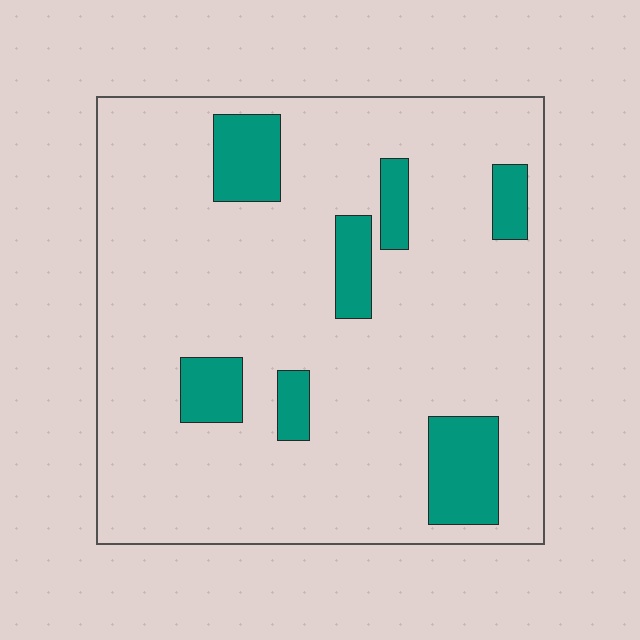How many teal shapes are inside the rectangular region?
7.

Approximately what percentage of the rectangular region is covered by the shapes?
Approximately 15%.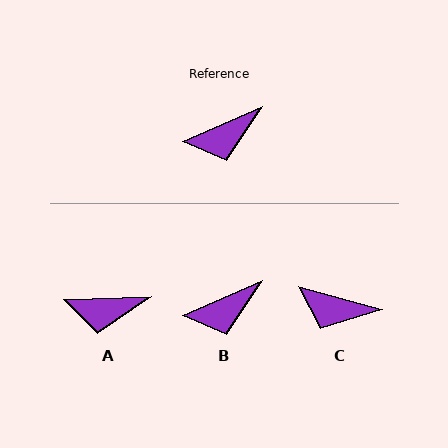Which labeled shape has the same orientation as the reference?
B.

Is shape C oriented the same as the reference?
No, it is off by about 39 degrees.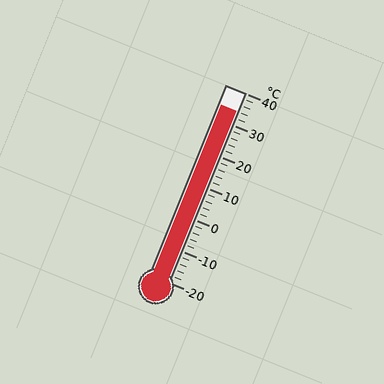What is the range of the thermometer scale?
The thermometer scale ranges from -20°C to 40°C.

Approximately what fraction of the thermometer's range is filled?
The thermometer is filled to approximately 90% of its range.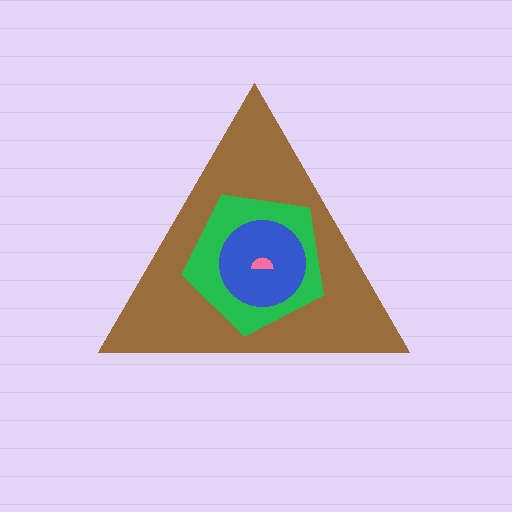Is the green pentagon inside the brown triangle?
Yes.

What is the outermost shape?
The brown triangle.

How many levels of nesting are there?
4.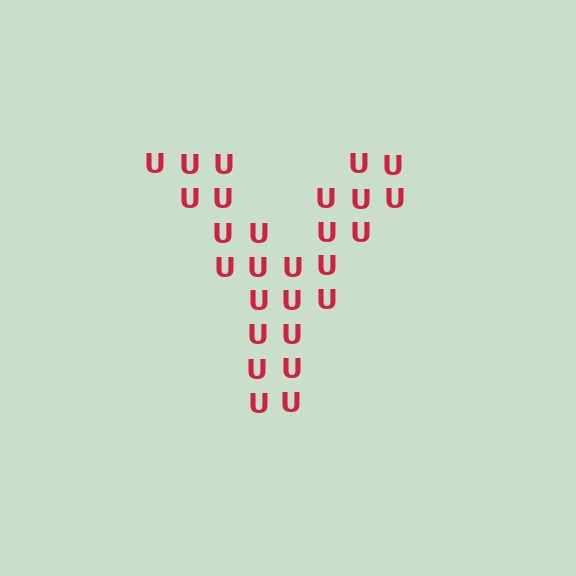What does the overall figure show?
The overall figure shows the letter Y.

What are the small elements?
The small elements are letter U's.